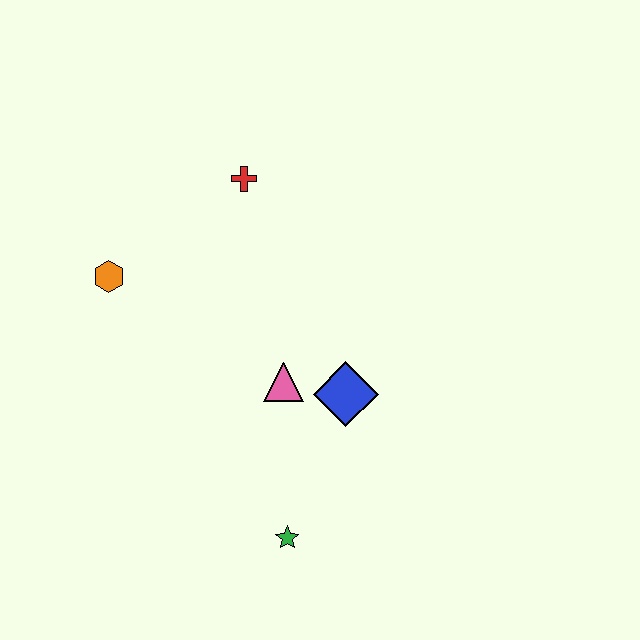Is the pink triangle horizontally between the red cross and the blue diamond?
Yes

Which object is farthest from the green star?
The red cross is farthest from the green star.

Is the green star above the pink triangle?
No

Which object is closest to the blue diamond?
The pink triangle is closest to the blue diamond.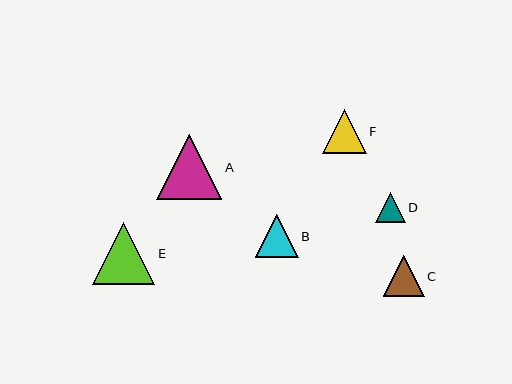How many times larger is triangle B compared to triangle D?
Triangle B is approximately 1.4 times the size of triangle D.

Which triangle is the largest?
Triangle A is the largest with a size of approximately 65 pixels.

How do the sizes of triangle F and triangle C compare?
Triangle F and triangle C are approximately the same size.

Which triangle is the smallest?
Triangle D is the smallest with a size of approximately 30 pixels.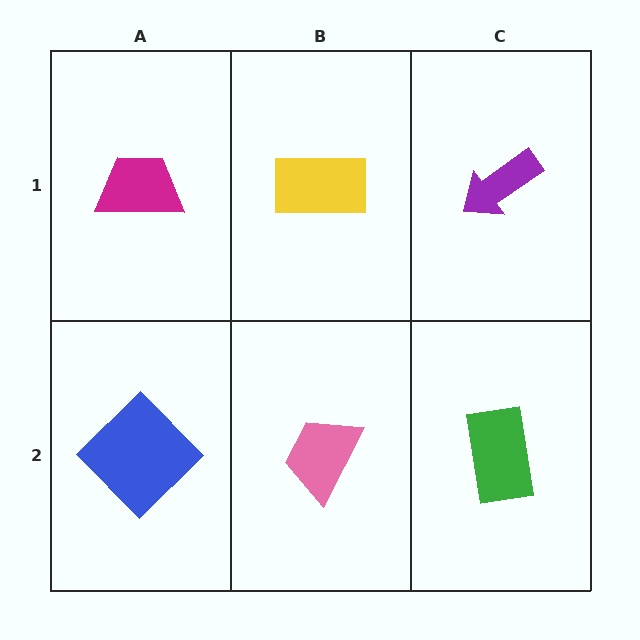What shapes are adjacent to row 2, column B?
A yellow rectangle (row 1, column B), a blue diamond (row 2, column A), a green rectangle (row 2, column C).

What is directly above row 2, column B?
A yellow rectangle.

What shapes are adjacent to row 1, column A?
A blue diamond (row 2, column A), a yellow rectangle (row 1, column B).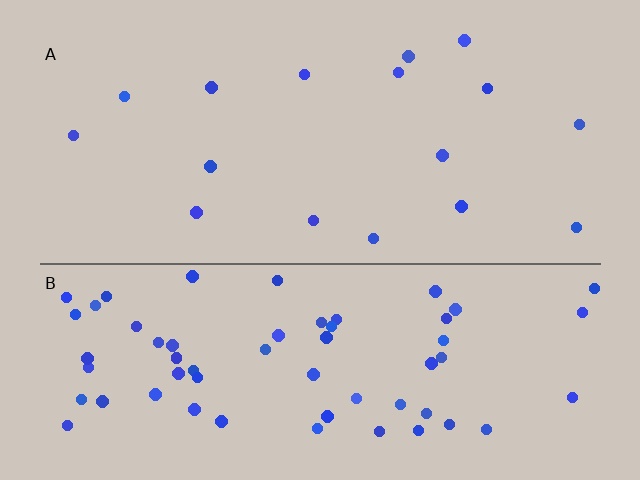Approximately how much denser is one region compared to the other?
Approximately 3.7× — region B over region A.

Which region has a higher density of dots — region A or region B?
B (the bottom).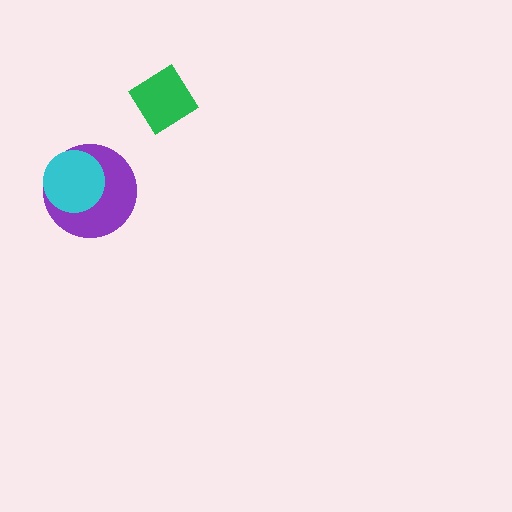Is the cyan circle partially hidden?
No, no other shape covers it.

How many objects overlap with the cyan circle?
1 object overlaps with the cyan circle.